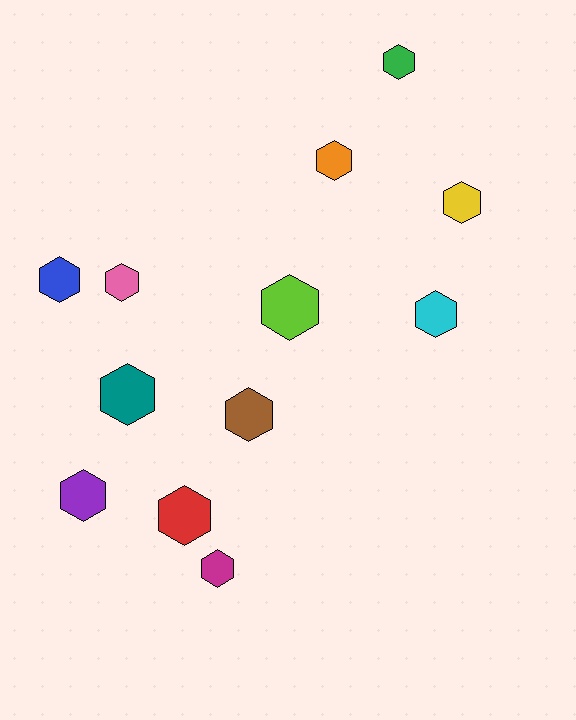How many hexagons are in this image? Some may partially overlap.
There are 12 hexagons.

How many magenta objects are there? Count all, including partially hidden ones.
There is 1 magenta object.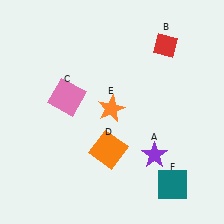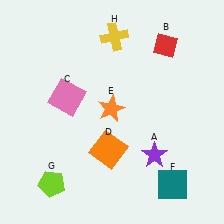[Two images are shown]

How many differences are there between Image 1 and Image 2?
There are 2 differences between the two images.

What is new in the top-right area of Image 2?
A yellow cross (H) was added in the top-right area of Image 2.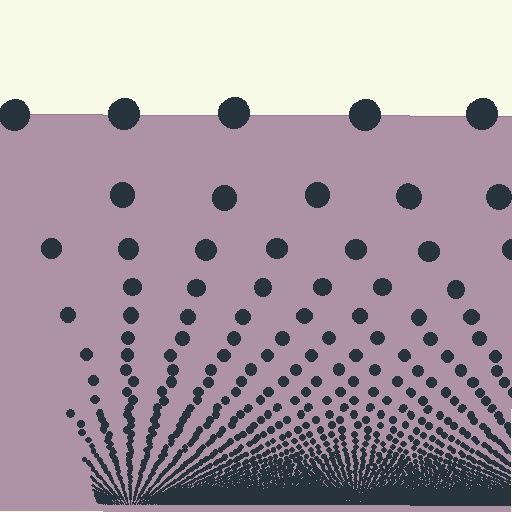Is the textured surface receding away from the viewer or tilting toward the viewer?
The surface appears to tilt toward the viewer. Texture elements get larger and sparser toward the top.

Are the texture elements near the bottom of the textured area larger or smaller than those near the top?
Smaller. The gradient is inverted — elements near the bottom are smaller and denser.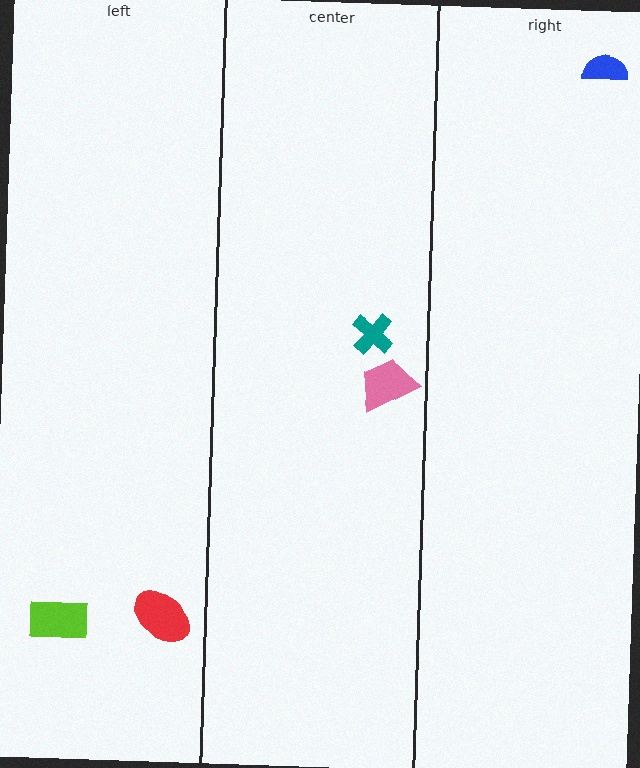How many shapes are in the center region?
2.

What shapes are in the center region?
The teal cross, the pink trapezoid.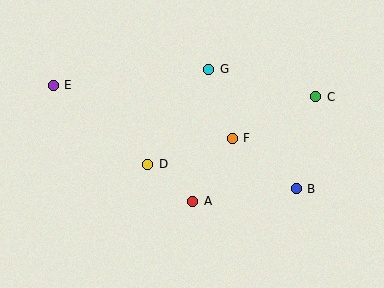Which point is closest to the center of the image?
Point F at (232, 138) is closest to the center.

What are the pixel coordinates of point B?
Point B is at (296, 189).